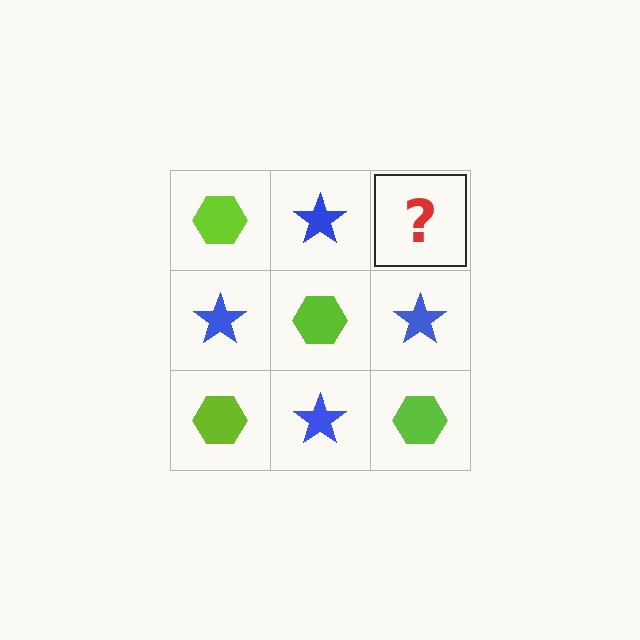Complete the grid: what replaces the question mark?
The question mark should be replaced with a lime hexagon.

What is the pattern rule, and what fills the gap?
The rule is that it alternates lime hexagon and blue star in a checkerboard pattern. The gap should be filled with a lime hexagon.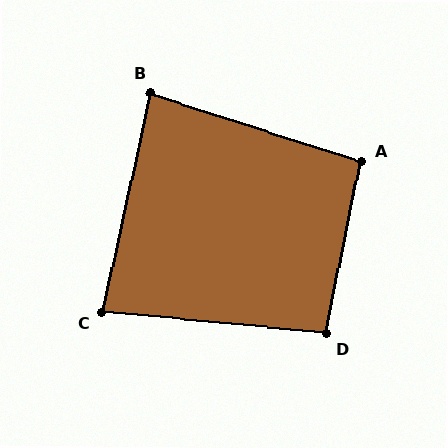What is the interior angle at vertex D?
Approximately 96 degrees (obtuse).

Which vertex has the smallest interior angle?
C, at approximately 83 degrees.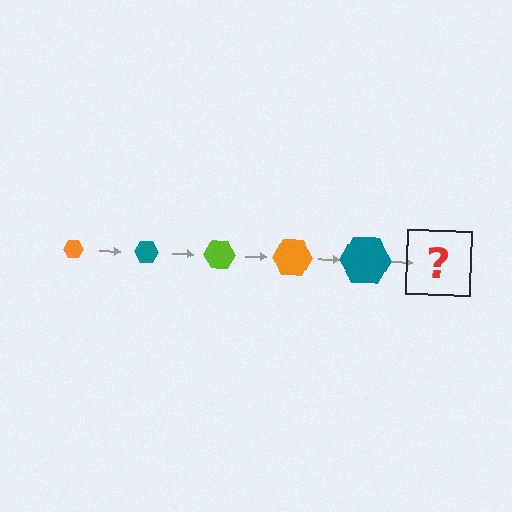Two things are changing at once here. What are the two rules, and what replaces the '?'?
The two rules are that the hexagon grows larger each step and the color cycles through orange, teal, and lime. The '?' should be a lime hexagon, larger than the previous one.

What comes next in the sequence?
The next element should be a lime hexagon, larger than the previous one.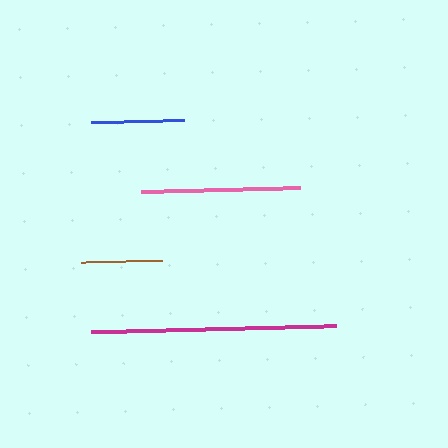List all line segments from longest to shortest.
From longest to shortest: magenta, pink, blue, brown.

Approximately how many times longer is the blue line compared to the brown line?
The blue line is approximately 1.2 times the length of the brown line.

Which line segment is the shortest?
The brown line is the shortest at approximately 81 pixels.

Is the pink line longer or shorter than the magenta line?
The magenta line is longer than the pink line.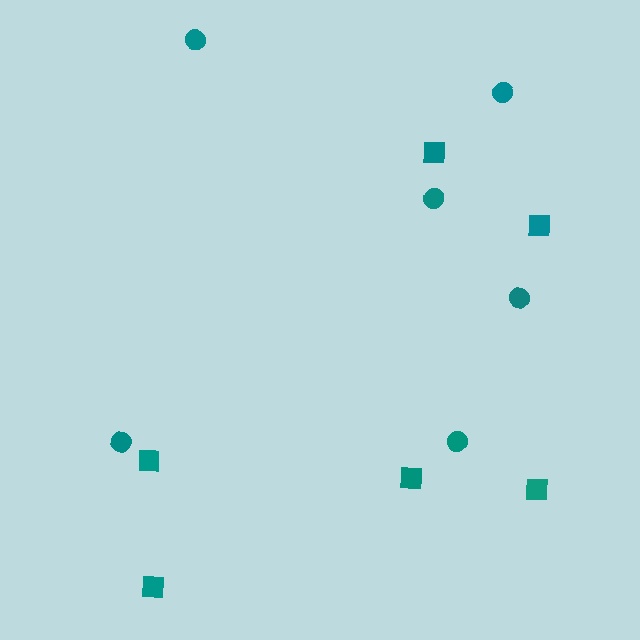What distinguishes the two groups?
There are 2 groups: one group of squares (6) and one group of circles (6).